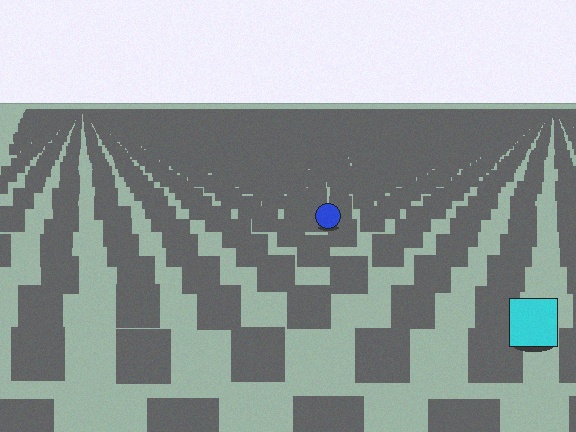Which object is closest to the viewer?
The cyan square is closest. The texture marks near it are larger and more spread out.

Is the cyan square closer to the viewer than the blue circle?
Yes. The cyan square is closer — you can tell from the texture gradient: the ground texture is coarser near it.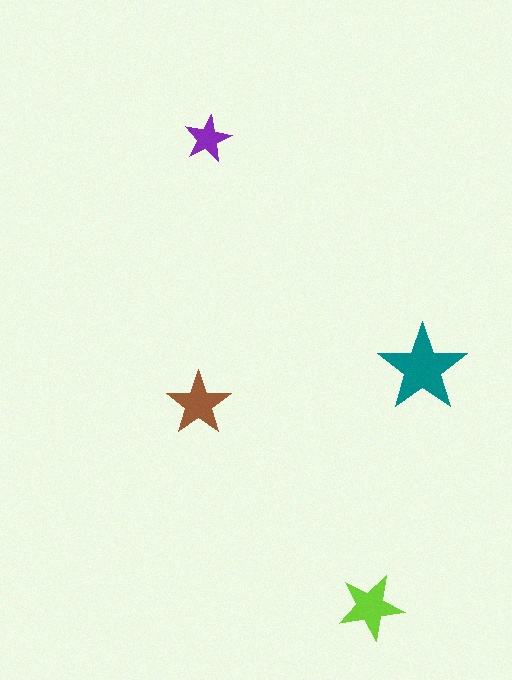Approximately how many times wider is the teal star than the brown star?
About 1.5 times wider.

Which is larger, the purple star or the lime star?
The lime one.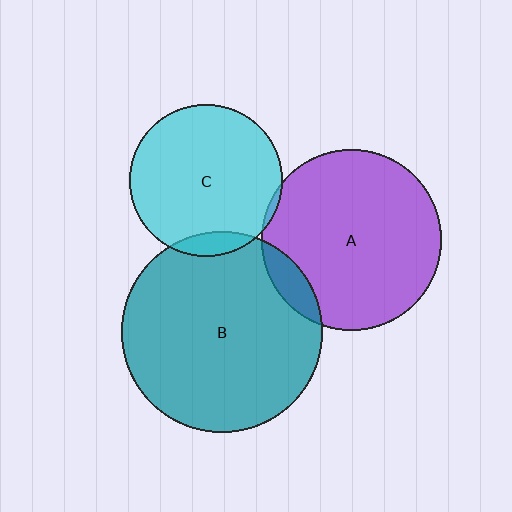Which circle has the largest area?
Circle B (teal).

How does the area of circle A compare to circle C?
Approximately 1.4 times.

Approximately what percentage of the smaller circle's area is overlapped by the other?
Approximately 10%.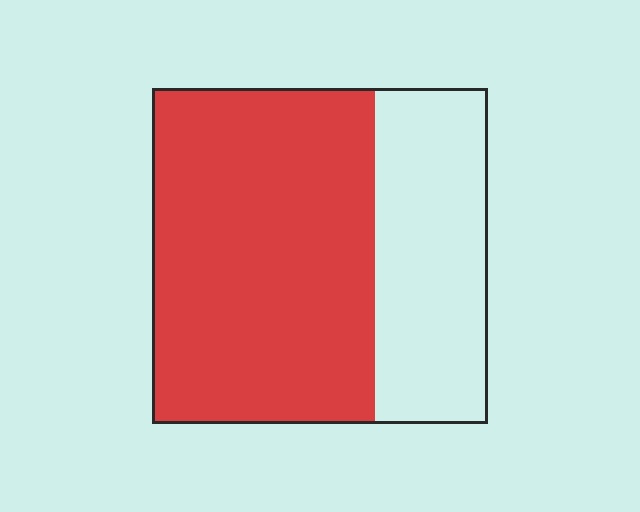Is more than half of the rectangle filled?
Yes.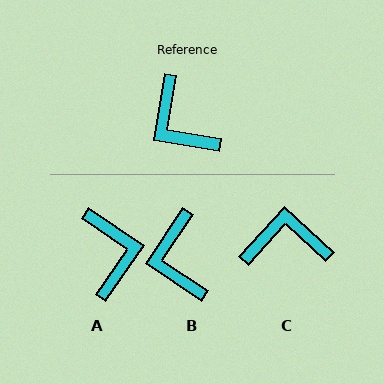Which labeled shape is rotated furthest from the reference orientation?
A, about 155 degrees away.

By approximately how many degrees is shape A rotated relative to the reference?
Approximately 155 degrees counter-clockwise.